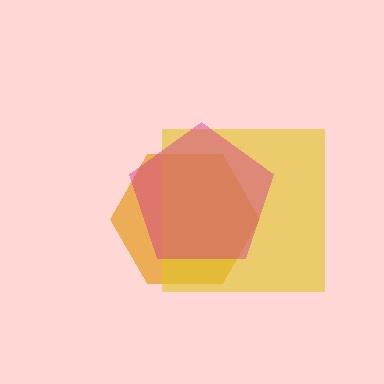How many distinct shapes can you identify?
There are 3 distinct shapes: an orange hexagon, a yellow square, a magenta pentagon.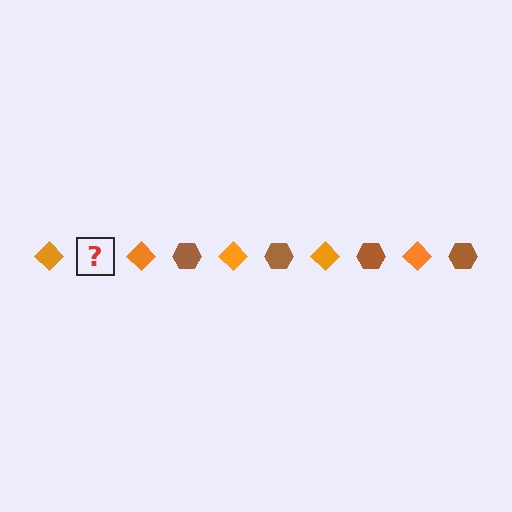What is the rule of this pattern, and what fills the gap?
The rule is that the pattern alternates between orange diamond and brown hexagon. The gap should be filled with a brown hexagon.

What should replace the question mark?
The question mark should be replaced with a brown hexagon.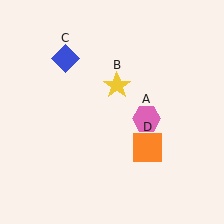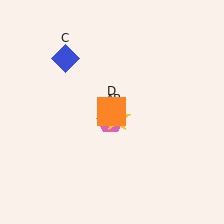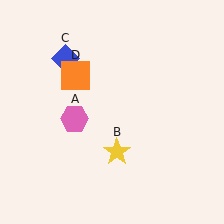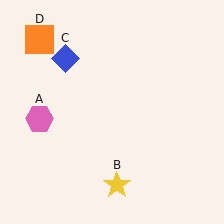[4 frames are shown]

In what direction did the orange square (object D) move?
The orange square (object D) moved up and to the left.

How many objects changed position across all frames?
3 objects changed position: pink hexagon (object A), yellow star (object B), orange square (object D).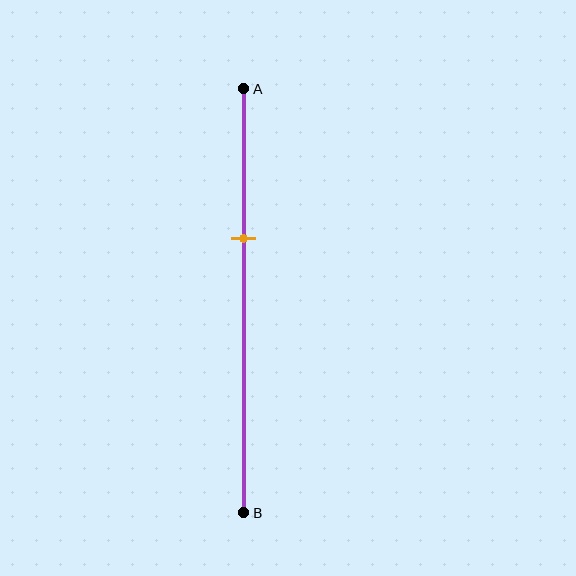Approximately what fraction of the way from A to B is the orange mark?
The orange mark is approximately 35% of the way from A to B.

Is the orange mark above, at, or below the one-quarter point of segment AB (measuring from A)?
The orange mark is below the one-quarter point of segment AB.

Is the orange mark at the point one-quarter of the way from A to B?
No, the mark is at about 35% from A, not at the 25% one-quarter point.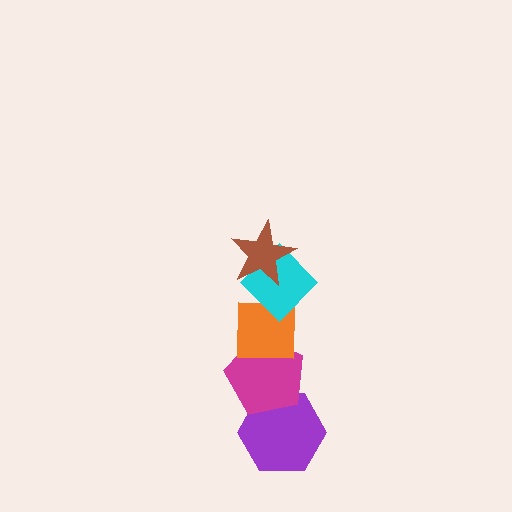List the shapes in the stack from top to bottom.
From top to bottom: the brown star, the cyan diamond, the orange square, the magenta pentagon, the purple hexagon.